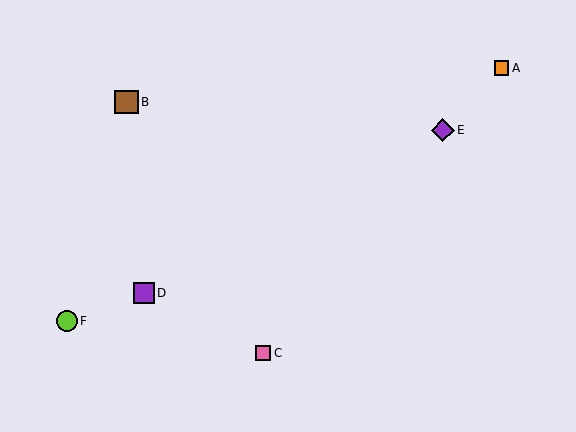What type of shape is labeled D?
Shape D is a purple square.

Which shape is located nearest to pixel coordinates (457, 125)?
The purple diamond (labeled E) at (443, 130) is nearest to that location.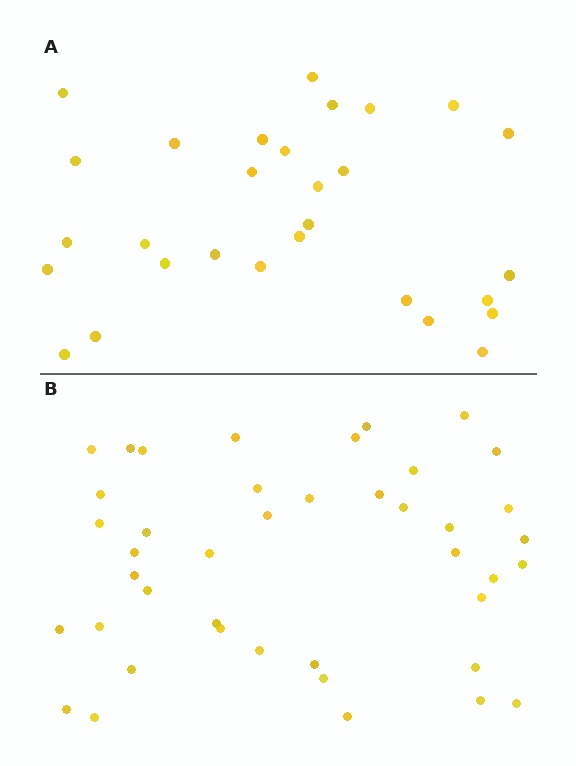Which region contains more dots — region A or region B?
Region B (the bottom region) has more dots.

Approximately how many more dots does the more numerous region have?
Region B has approximately 15 more dots than region A.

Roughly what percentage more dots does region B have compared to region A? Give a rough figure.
About 45% more.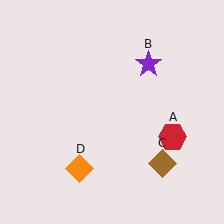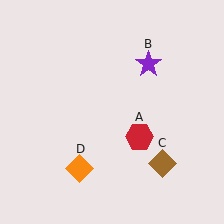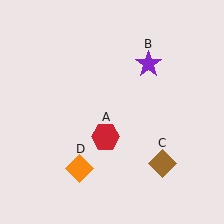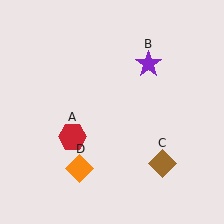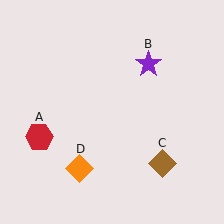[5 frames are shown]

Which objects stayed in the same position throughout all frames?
Purple star (object B) and brown diamond (object C) and orange diamond (object D) remained stationary.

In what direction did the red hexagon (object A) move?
The red hexagon (object A) moved left.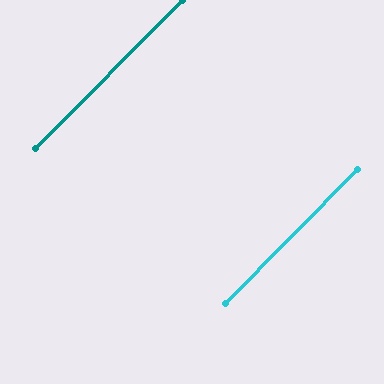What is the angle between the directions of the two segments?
Approximately 0 degrees.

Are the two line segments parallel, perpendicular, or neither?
Parallel — their directions differ by only 0.2°.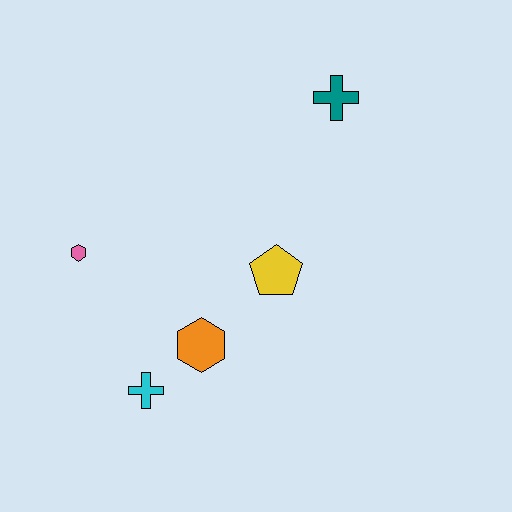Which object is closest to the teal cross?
The yellow pentagon is closest to the teal cross.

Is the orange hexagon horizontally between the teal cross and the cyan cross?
Yes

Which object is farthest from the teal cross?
The cyan cross is farthest from the teal cross.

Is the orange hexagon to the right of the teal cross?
No